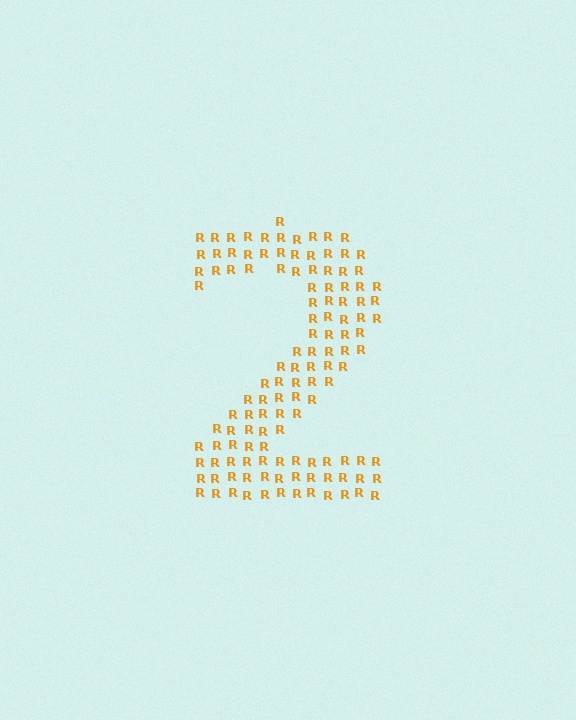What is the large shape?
The large shape is the digit 2.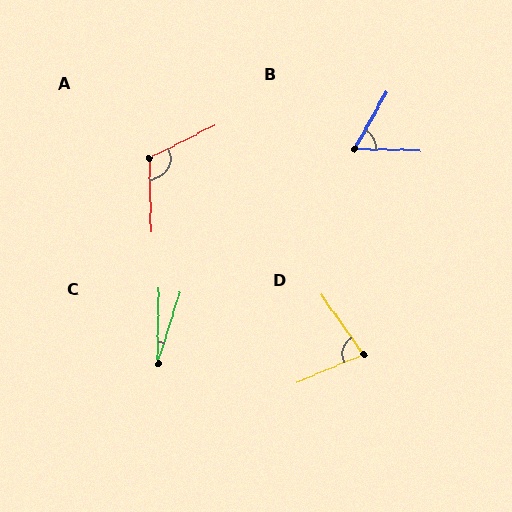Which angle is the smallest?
C, at approximately 17 degrees.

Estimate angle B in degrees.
Approximately 62 degrees.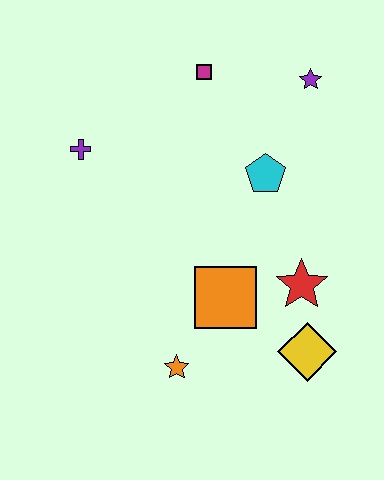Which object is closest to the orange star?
The orange square is closest to the orange star.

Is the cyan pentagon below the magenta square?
Yes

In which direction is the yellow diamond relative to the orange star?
The yellow diamond is to the right of the orange star.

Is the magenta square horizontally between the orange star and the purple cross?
No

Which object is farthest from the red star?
The purple cross is farthest from the red star.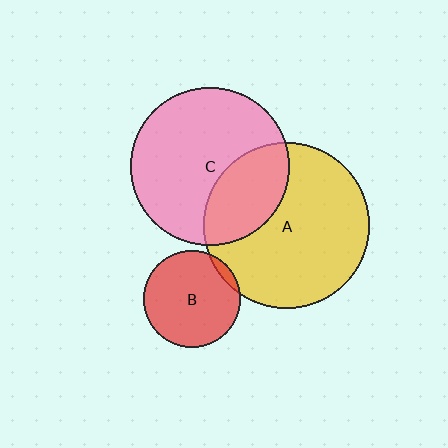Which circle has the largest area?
Circle A (yellow).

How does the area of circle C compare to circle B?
Approximately 2.7 times.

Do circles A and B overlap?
Yes.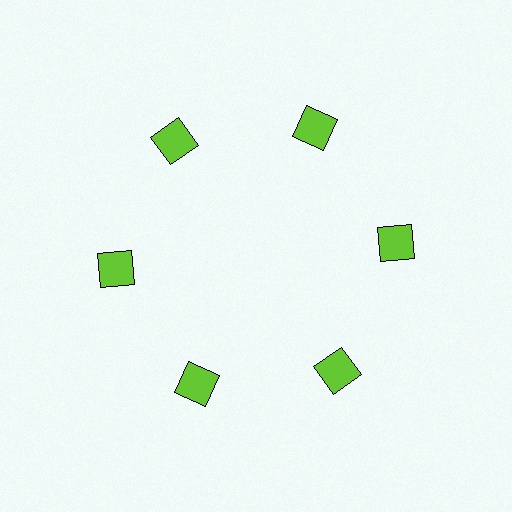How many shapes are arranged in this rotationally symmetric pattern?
There are 6 shapes, arranged in 6 groups of 1.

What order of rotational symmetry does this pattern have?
This pattern has 6-fold rotational symmetry.